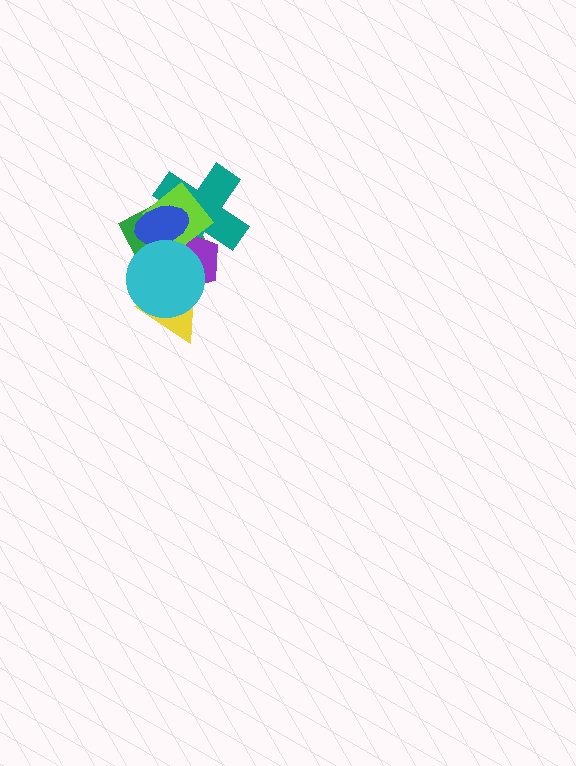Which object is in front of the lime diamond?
The blue ellipse is in front of the lime diamond.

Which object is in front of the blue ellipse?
The cyan circle is in front of the blue ellipse.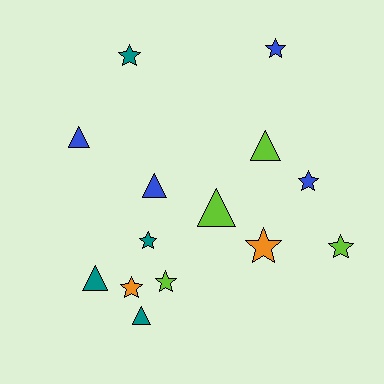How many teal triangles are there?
There are 2 teal triangles.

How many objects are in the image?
There are 14 objects.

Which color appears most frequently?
Lime, with 4 objects.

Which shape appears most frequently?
Star, with 8 objects.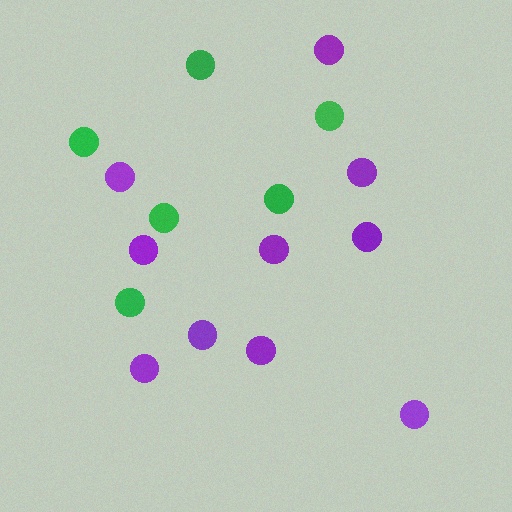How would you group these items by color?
There are 2 groups: one group of green circles (6) and one group of purple circles (10).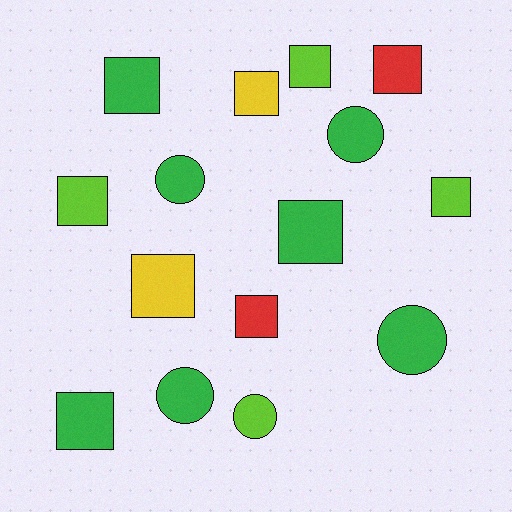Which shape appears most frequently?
Square, with 10 objects.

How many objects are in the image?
There are 15 objects.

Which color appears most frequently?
Green, with 7 objects.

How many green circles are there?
There are 4 green circles.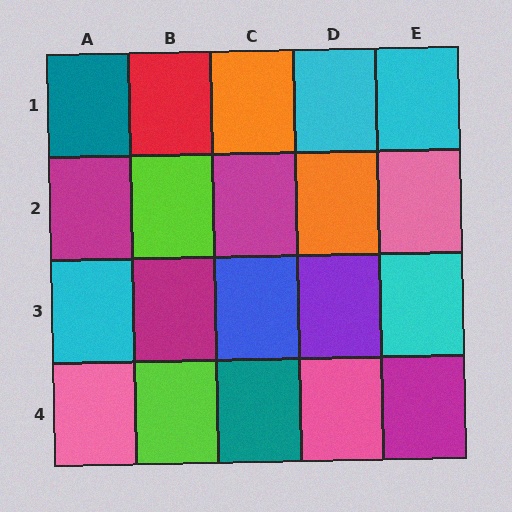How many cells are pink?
3 cells are pink.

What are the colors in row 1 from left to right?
Teal, red, orange, cyan, cyan.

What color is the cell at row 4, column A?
Pink.